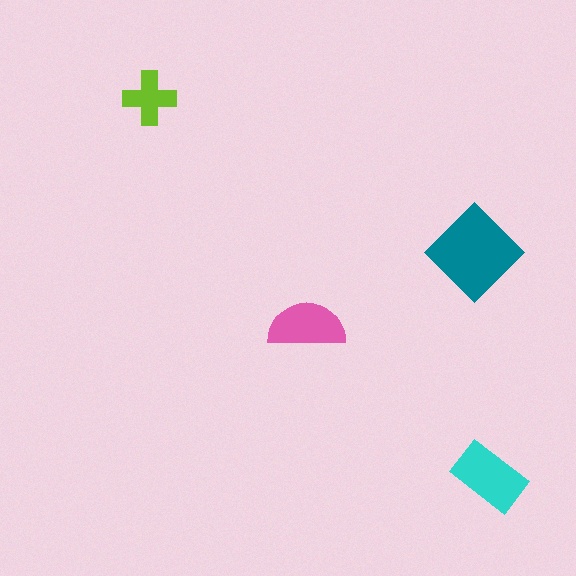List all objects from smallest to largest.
The lime cross, the pink semicircle, the cyan rectangle, the teal diamond.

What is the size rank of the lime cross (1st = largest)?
4th.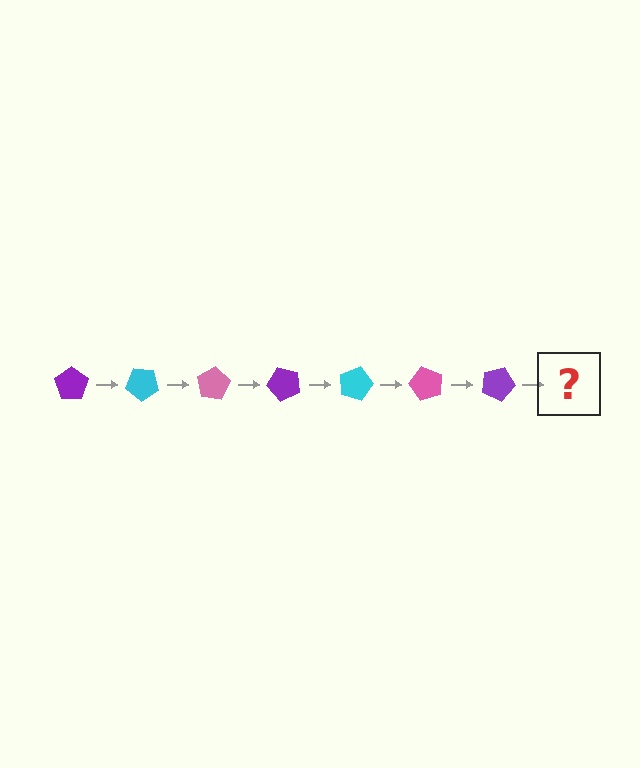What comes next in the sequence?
The next element should be a cyan pentagon, rotated 280 degrees from the start.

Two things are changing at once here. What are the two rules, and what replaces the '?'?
The two rules are that it rotates 40 degrees each step and the color cycles through purple, cyan, and pink. The '?' should be a cyan pentagon, rotated 280 degrees from the start.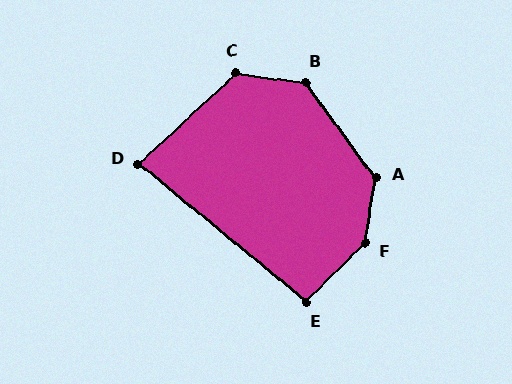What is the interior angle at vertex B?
Approximately 134 degrees (obtuse).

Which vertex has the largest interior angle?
F, at approximately 144 degrees.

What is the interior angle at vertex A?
Approximately 135 degrees (obtuse).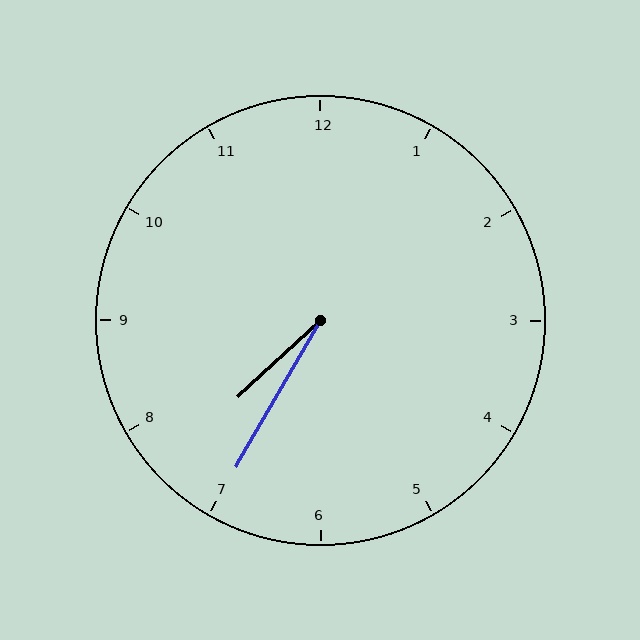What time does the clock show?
7:35.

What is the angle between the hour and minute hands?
Approximately 18 degrees.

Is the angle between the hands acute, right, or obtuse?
It is acute.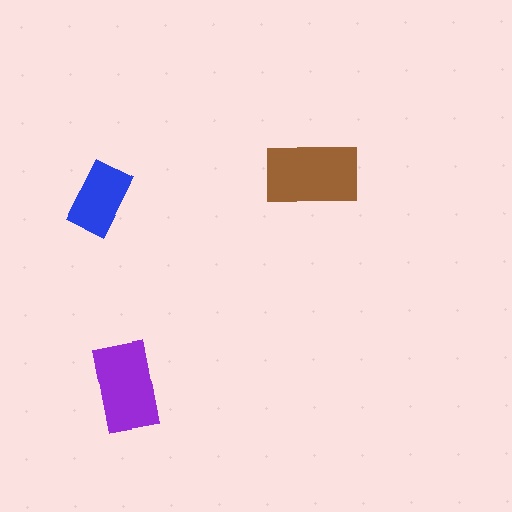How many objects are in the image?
There are 3 objects in the image.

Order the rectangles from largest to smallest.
the brown one, the purple one, the blue one.